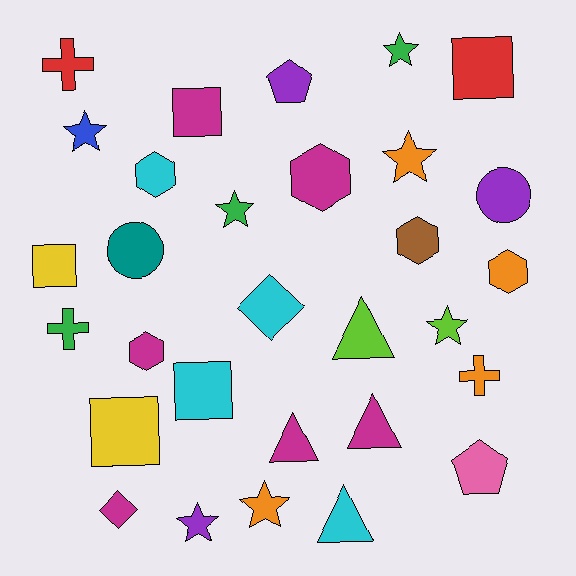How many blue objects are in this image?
There is 1 blue object.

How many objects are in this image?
There are 30 objects.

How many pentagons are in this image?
There are 2 pentagons.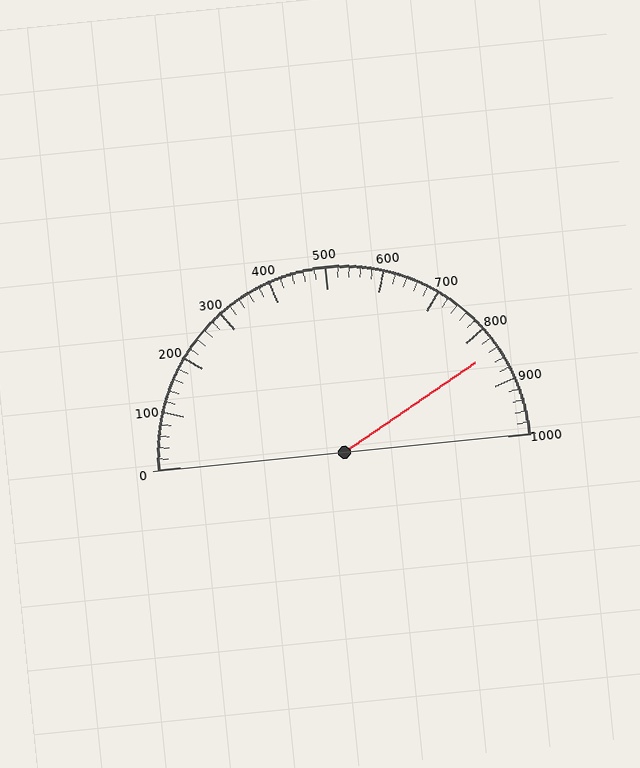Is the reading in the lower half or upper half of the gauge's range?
The reading is in the upper half of the range (0 to 1000).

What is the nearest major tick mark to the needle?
The nearest major tick mark is 800.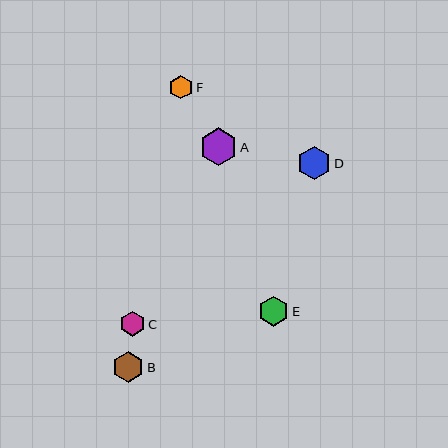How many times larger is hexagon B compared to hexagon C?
Hexagon B is approximately 1.2 times the size of hexagon C.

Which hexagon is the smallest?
Hexagon F is the smallest with a size of approximately 23 pixels.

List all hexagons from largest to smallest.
From largest to smallest: A, D, B, E, C, F.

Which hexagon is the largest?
Hexagon A is the largest with a size of approximately 37 pixels.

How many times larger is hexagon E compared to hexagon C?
Hexagon E is approximately 1.2 times the size of hexagon C.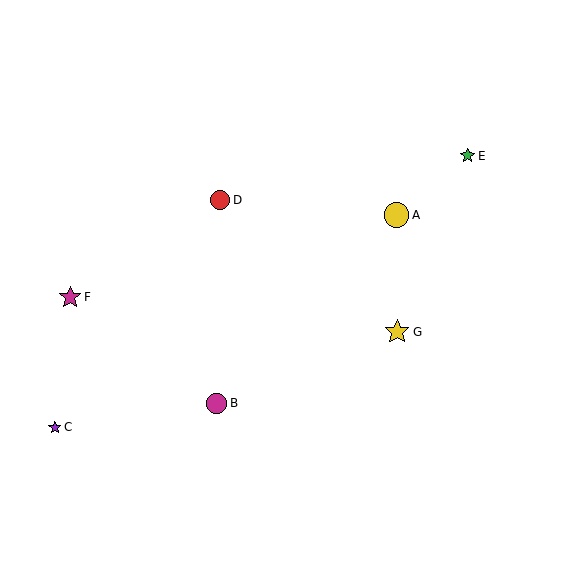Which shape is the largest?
The yellow circle (labeled A) is the largest.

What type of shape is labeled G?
Shape G is a yellow star.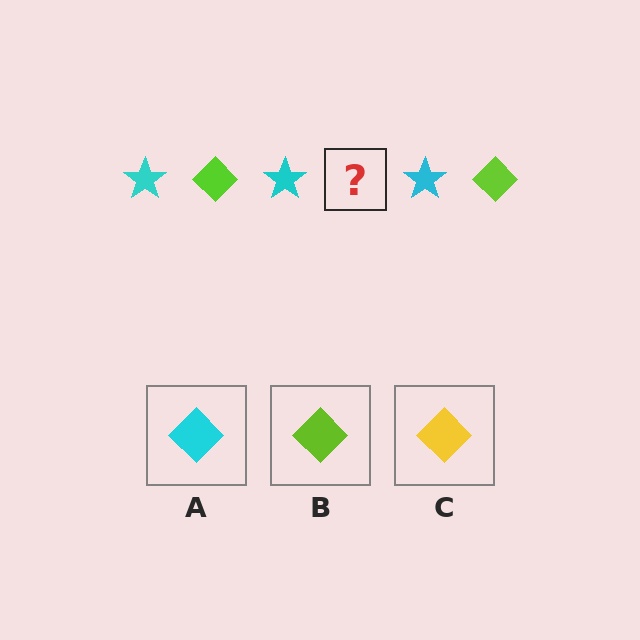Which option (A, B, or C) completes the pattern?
B.